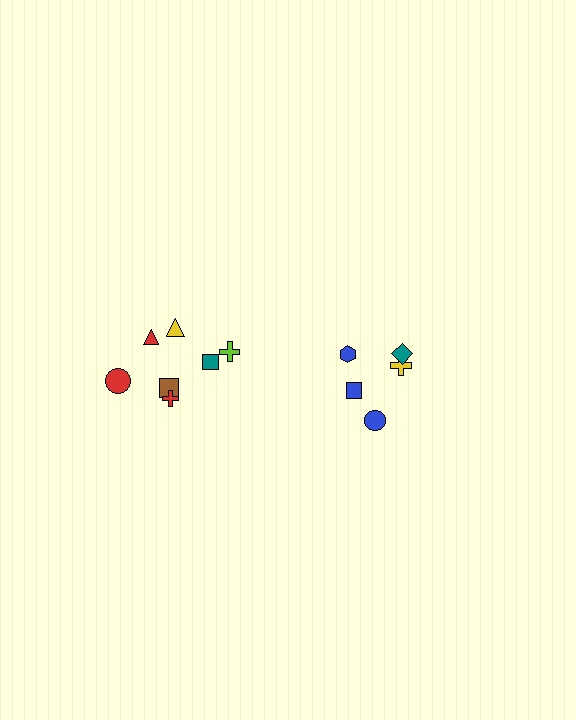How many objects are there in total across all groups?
There are 12 objects.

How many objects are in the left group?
There are 7 objects.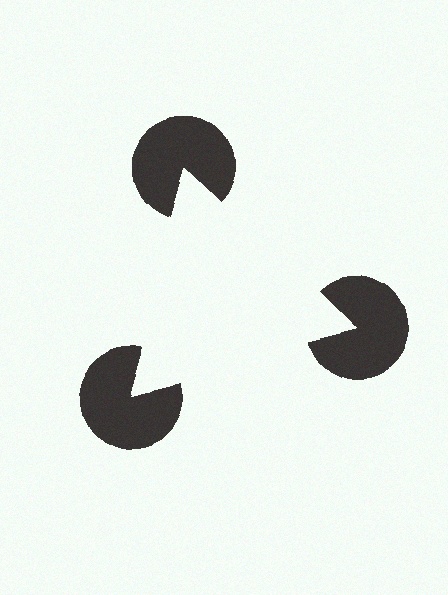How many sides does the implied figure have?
3 sides.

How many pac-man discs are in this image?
There are 3 — one at each vertex of the illusory triangle.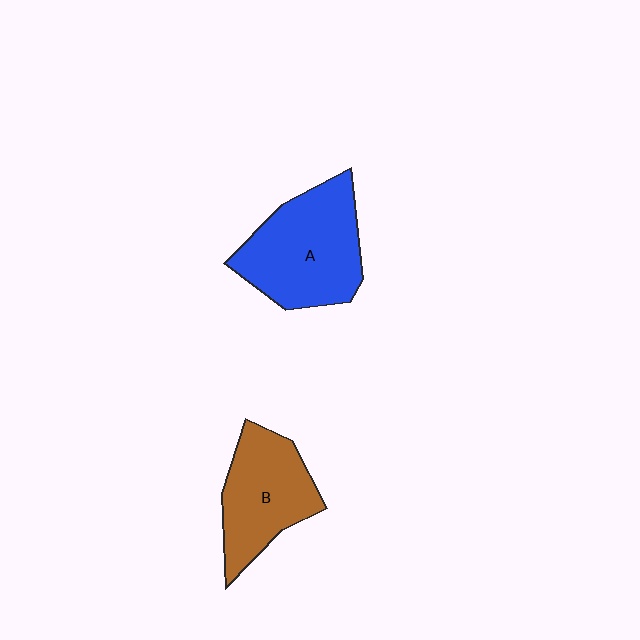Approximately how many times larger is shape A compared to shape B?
Approximately 1.3 times.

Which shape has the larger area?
Shape A (blue).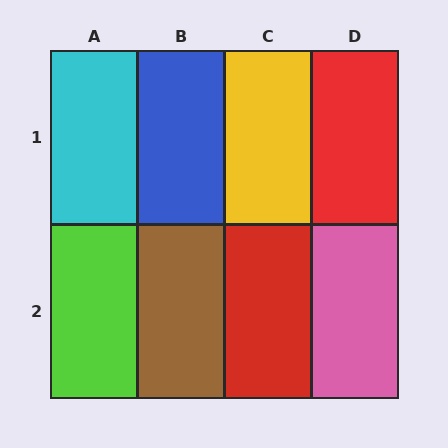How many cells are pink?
1 cell is pink.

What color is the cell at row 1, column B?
Blue.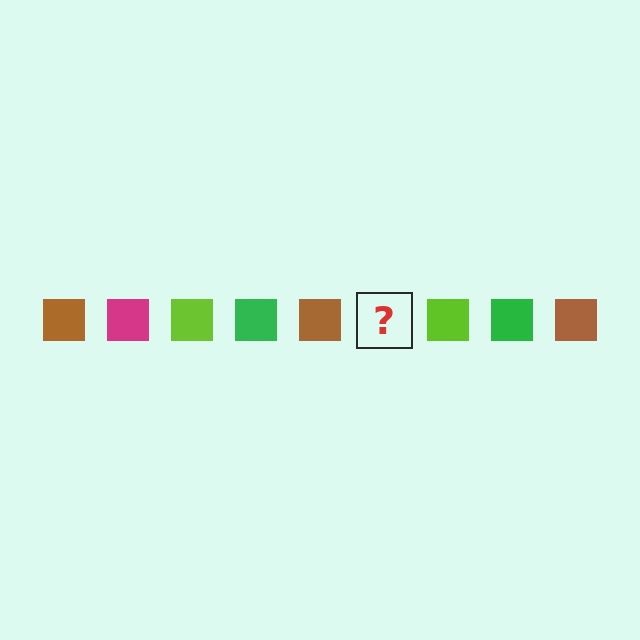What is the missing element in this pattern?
The missing element is a magenta square.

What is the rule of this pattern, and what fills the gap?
The rule is that the pattern cycles through brown, magenta, lime, green squares. The gap should be filled with a magenta square.